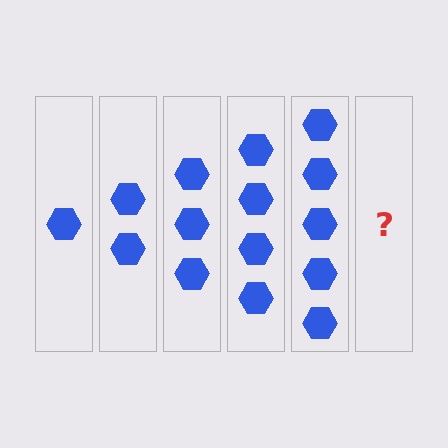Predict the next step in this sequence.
The next step is 6 hexagons.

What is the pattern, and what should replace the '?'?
The pattern is that each step adds one more hexagon. The '?' should be 6 hexagons.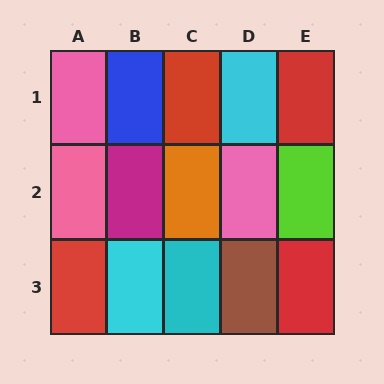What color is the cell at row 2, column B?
Magenta.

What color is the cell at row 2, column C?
Orange.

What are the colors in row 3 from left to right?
Red, cyan, cyan, brown, red.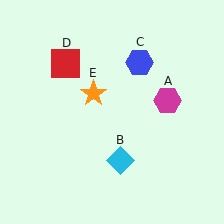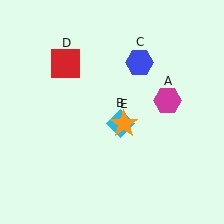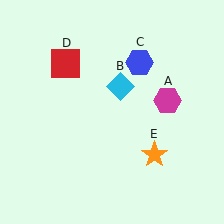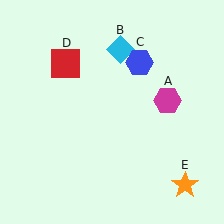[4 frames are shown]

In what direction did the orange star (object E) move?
The orange star (object E) moved down and to the right.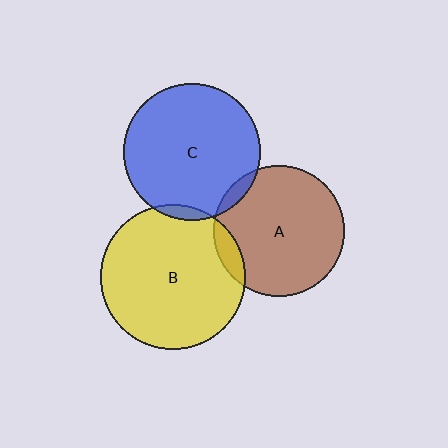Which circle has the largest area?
Circle B (yellow).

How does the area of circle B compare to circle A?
Approximately 1.2 times.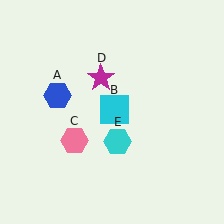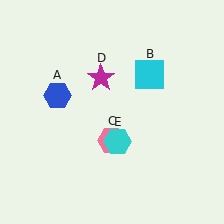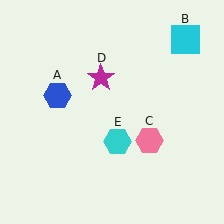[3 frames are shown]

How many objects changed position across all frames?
2 objects changed position: cyan square (object B), pink hexagon (object C).